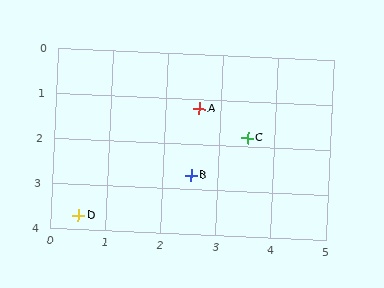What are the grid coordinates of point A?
Point A is at approximately (2.6, 1.2).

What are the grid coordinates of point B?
Point B is at approximately (2.5, 2.7).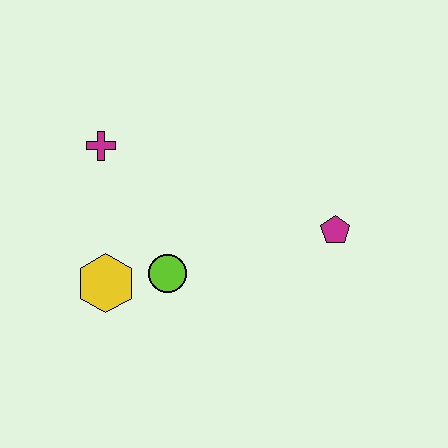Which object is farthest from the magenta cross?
The magenta pentagon is farthest from the magenta cross.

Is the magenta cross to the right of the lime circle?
No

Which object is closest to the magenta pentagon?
The lime circle is closest to the magenta pentagon.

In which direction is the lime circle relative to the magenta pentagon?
The lime circle is to the left of the magenta pentagon.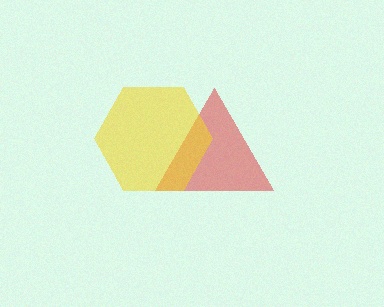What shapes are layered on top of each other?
The layered shapes are: a red triangle, a yellow hexagon.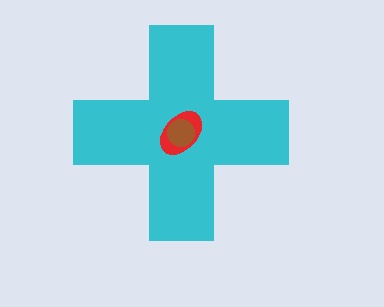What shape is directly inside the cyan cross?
The red ellipse.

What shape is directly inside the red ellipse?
The brown circle.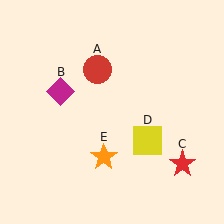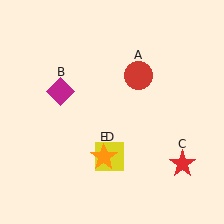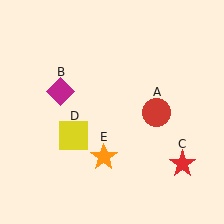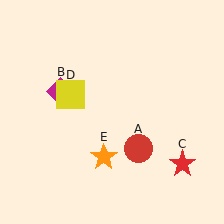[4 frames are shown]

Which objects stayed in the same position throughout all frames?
Magenta diamond (object B) and red star (object C) and orange star (object E) remained stationary.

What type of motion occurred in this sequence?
The red circle (object A), yellow square (object D) rotated clockwise around the center of the scene.